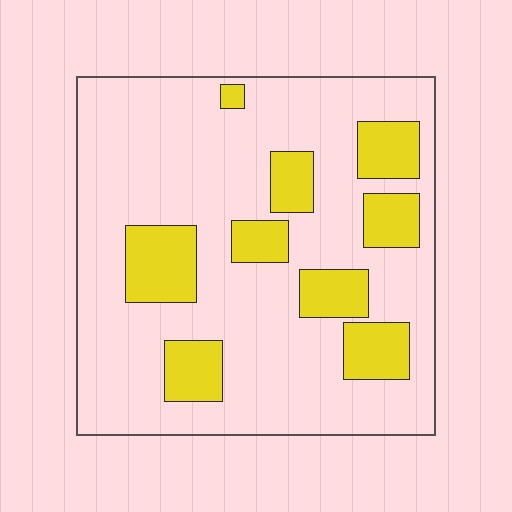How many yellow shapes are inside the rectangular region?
9.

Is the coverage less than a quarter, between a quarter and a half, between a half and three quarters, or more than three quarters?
Less than a quarter.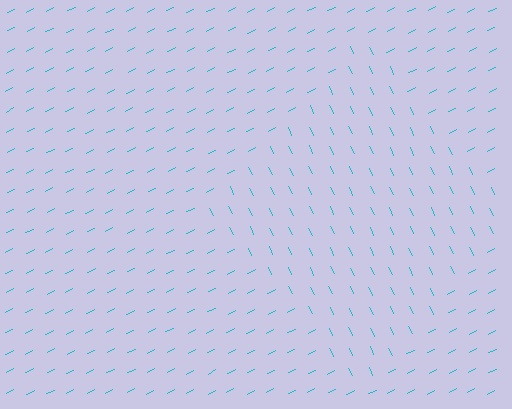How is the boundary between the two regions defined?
The boundary is defined purely by a change in line orientation (approximately 89 degrees difference). All lines are the same color and thickness.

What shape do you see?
I see a diamond.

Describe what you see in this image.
The image is filled with small cyan line segments. A diamond region in the image has lines oriented differently from the surrounding lines, creating a visible texture boundary.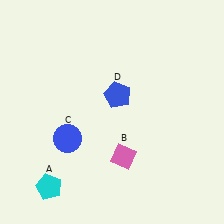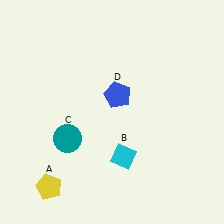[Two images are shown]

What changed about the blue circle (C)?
In Image 1, C is blue. In Image 2, it changed to teal.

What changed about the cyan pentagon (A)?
In Image 1, A is cyan. In Image 2, it changed to yellow.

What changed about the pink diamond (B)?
In Image 1, B is pink. In Image 2, it changed to cyan.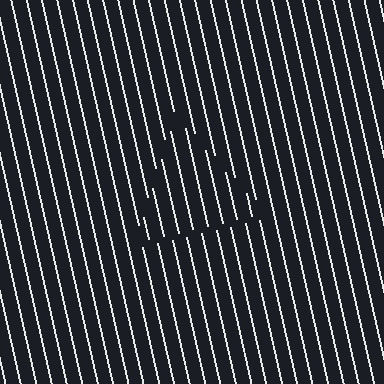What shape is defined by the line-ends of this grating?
An illusory triangle. The interior of the shape contains the same grating, shifted by half a period — the contour is defined by the phase discontinuity where line-ends from the inner and outer gratings abut.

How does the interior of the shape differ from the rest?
The interior of the shape contains the same grating, shifted by half a period — the contour is defined by the phase discontinuity where line-ends from the inner and outer gratings abut.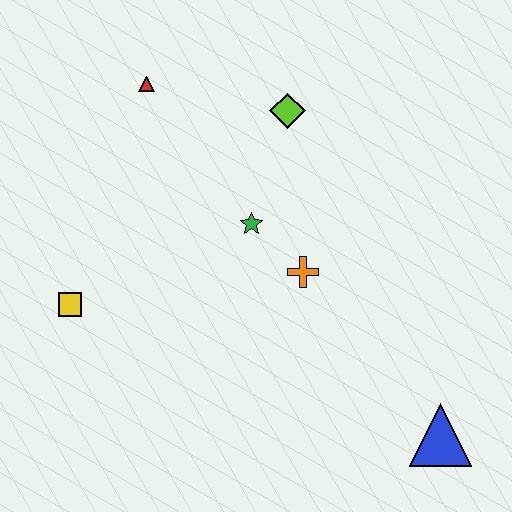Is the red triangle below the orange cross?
No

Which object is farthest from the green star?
The blue triangle is farthest from the green star.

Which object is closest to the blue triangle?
The orange cross is closest to the blue triangle.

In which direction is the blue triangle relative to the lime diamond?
The blue triangle is below the lime diamond.